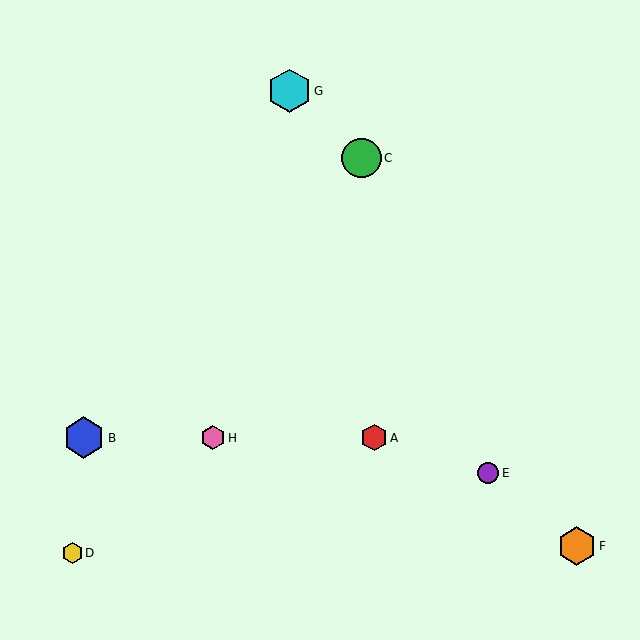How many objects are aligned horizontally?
3 objects (A, B, H) are aligned horizontally.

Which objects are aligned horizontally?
Objects A, B, H are aligned horizontally.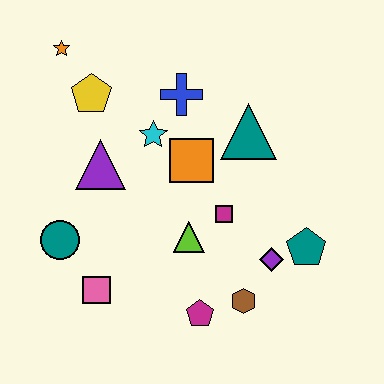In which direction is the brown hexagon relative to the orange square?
The brown hexagon is below the orange square.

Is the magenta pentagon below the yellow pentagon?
Yes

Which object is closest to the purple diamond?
The teal pentagon is closest to the purple diamond.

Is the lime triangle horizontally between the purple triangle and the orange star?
No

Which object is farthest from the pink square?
The orange star is farthest from the pink square.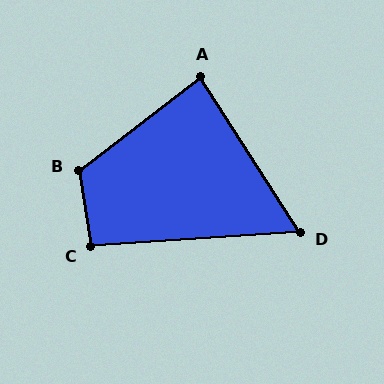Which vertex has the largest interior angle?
B, at approximately 119 degrees.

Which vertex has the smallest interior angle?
D, at approximately 61 degrees.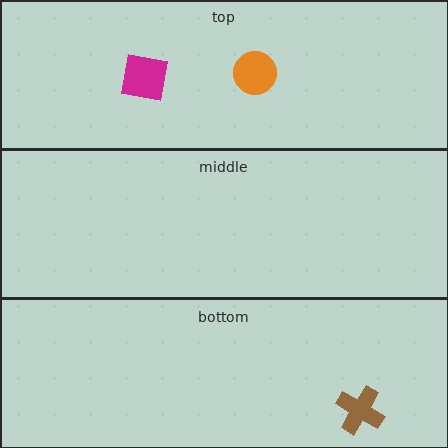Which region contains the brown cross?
The bottom region.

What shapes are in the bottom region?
The brown cross.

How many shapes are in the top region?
2.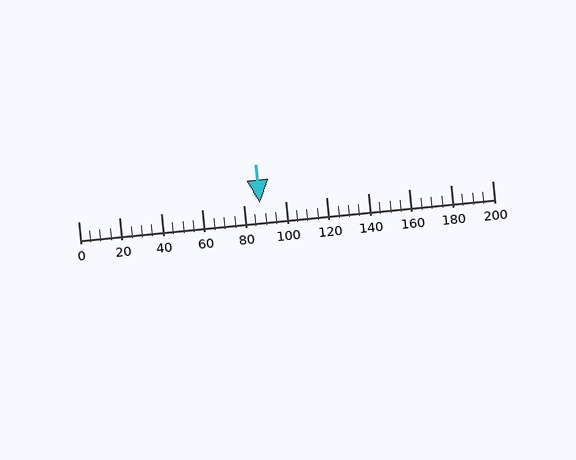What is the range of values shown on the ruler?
The ruler shows values from 0 to 200.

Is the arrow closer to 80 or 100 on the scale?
The arrow is closer to 80.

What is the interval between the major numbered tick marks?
The major tick marks are spaced 20 units apart.